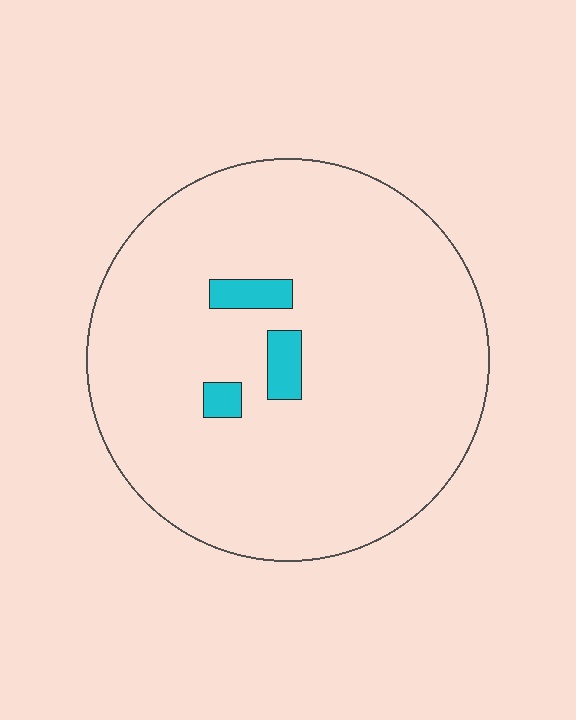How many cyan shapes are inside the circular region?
3.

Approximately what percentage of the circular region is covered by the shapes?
Approximately 5%.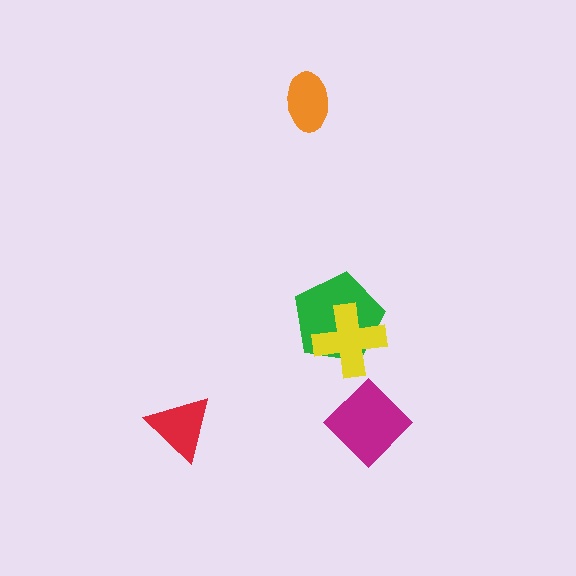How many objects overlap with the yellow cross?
1 object overlaps with the yellow cross.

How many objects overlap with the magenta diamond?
0 objects overlap with the magenta diamond.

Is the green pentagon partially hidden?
Yes, it is partially covered by another shape.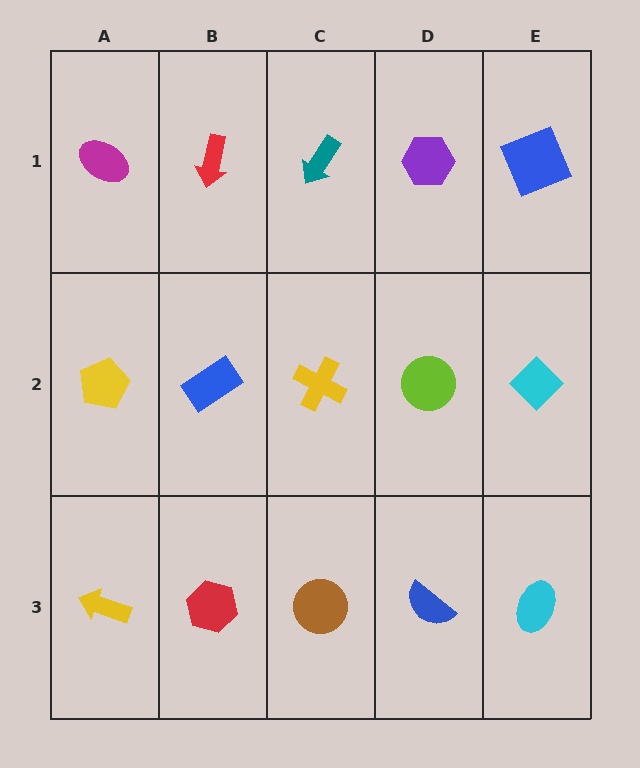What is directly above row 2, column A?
A magenta ellipse.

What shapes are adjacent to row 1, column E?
A cyan diamond (row 2, column E), a purple hexagon (row 1, column D).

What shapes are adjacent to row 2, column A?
A magenta ellipse (row 1, column A), a yellow arrow (row 3, column A), a blue rectangle (row 2, column B).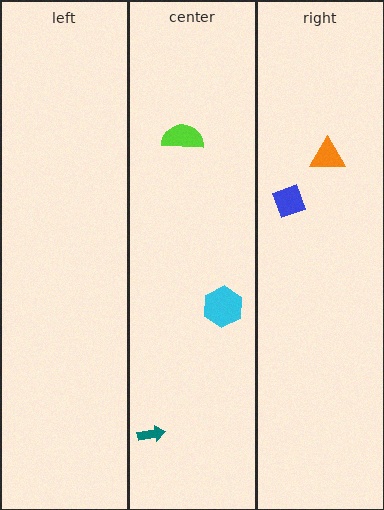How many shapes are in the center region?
3.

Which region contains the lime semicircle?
The center region.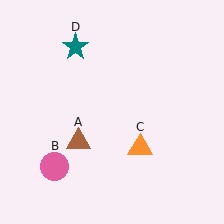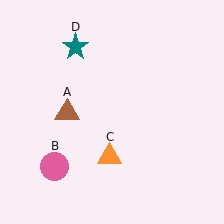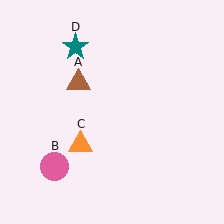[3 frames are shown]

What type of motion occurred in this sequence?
The brown triangle (object A), orange triangle (object C) rotated clockwise around the center of the scene.